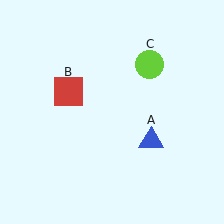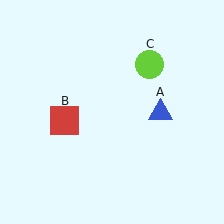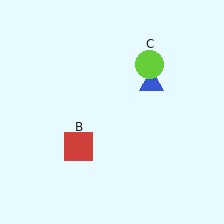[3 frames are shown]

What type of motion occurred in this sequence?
The blue triangle (object A), red square (object B) rotated counterclockwise around the center of the scene.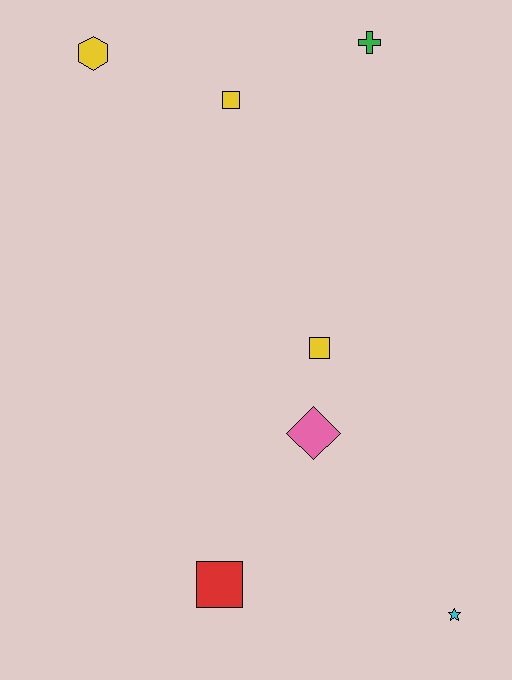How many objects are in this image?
There are 7 objects.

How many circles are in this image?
There are no circles.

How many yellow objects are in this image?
There are 3 yellow objects.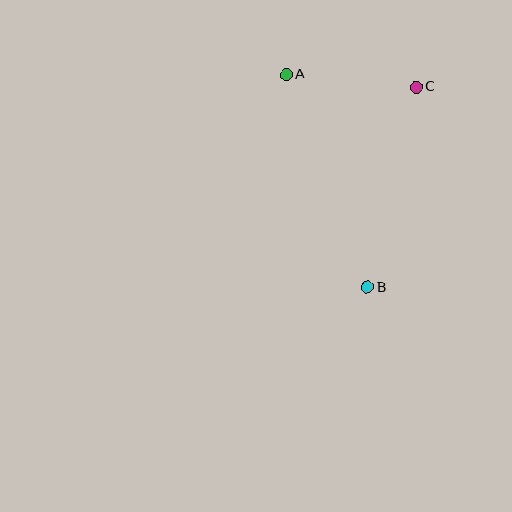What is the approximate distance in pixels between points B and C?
The distance between B and C is approximately 206 pixels.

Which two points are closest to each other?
Points A and C are closest to each other.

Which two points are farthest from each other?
Points A and B are farthest from each other.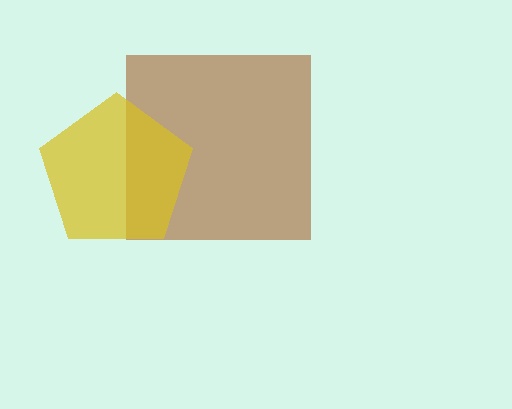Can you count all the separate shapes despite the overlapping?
Yes, there are 2 separate shapes.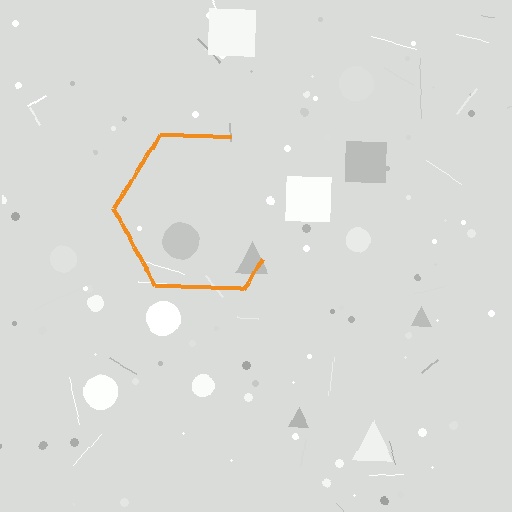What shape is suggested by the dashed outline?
The dashed outline suggests a hexagon.